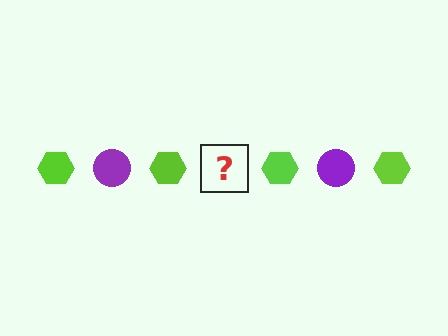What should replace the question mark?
The question mark should be replaced with a purple circle.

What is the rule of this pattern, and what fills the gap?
The rule is that the pattern alternates between lime hexagon and purple circle. The gap should be filled with a purple circle.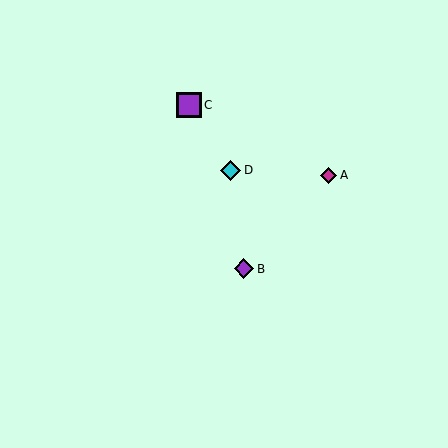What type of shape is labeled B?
Shape B is a purple diamond.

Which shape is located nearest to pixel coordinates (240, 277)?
The purple diamond (labeled B) at (244, 269) is nearest to that location.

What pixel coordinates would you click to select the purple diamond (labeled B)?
Click at (244, 269) to select the purple diamond B.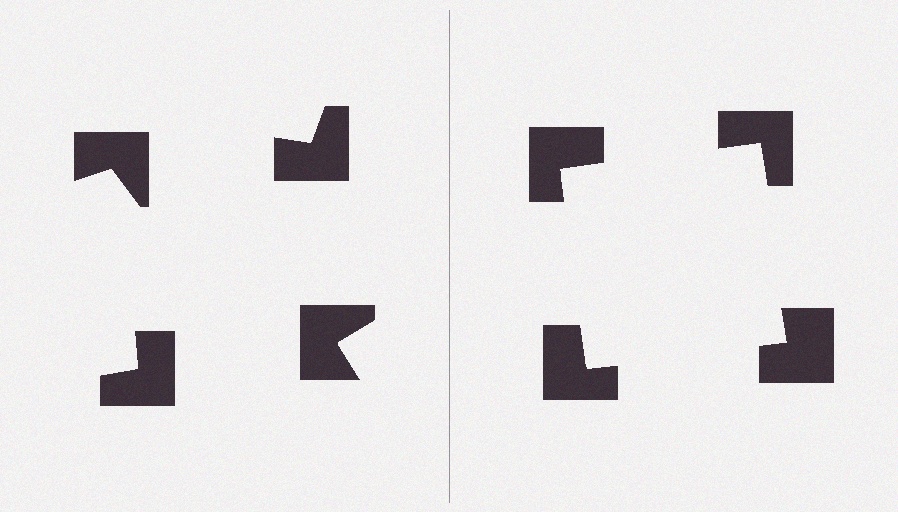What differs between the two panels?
The notched squares are positioned identically on both sides; only the wedge orientations differ. On the right they align to a square; on the left they are misaligned.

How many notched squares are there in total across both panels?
8 — 4 on each side.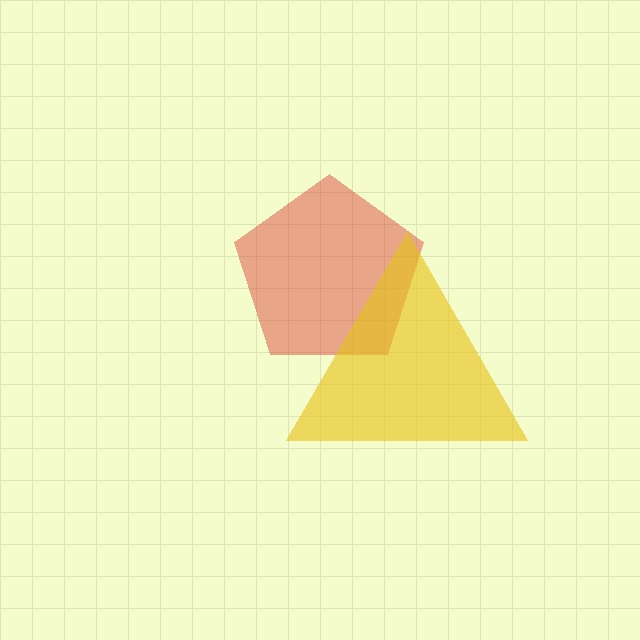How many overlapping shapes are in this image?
There are 2 overlapping shapes in the image.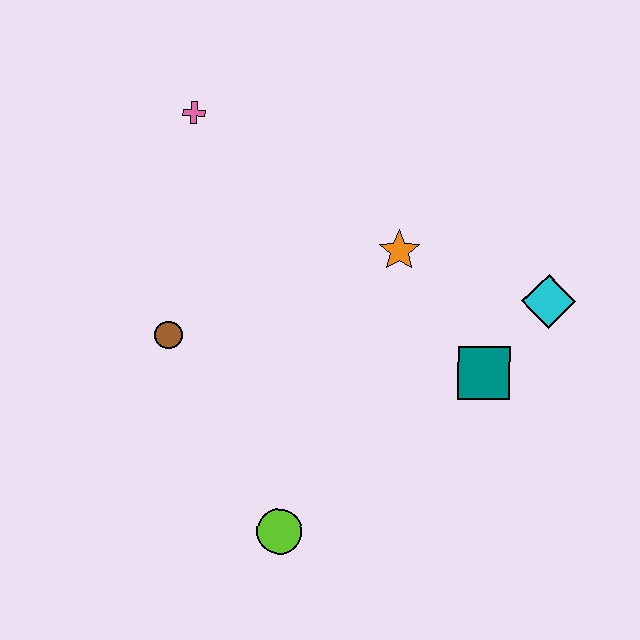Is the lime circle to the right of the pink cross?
Yes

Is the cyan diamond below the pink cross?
Yes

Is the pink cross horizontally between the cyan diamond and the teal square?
No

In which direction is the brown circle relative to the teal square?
The brown circle is to the left of the teal square.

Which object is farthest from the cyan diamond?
The pink cross is farthest from the cyan diamond.